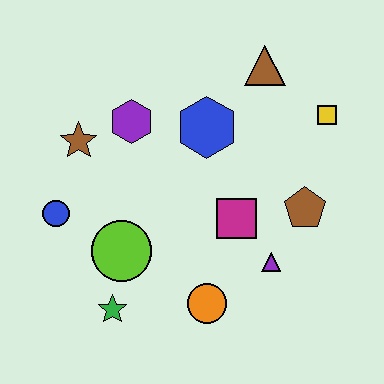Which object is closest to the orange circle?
The purple triangle is closest to the orange circle.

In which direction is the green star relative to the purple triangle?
The green star is to the left of the purple triangle.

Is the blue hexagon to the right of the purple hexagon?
Yes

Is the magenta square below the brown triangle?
Yes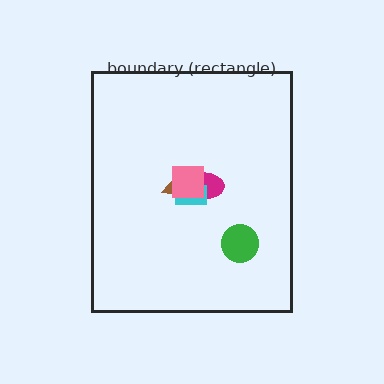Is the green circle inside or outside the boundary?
Inside.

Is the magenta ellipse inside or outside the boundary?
Inside.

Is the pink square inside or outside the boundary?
Inside.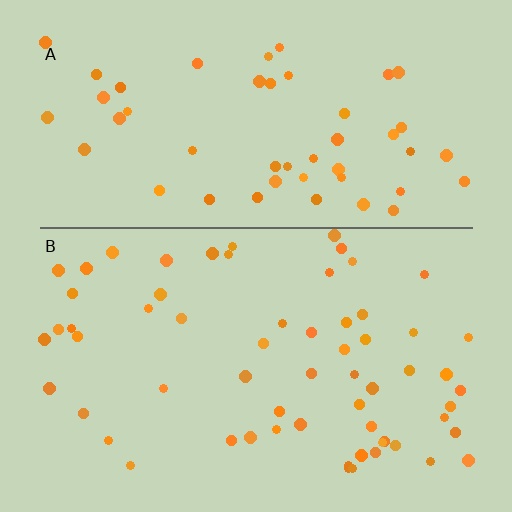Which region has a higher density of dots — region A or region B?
B (the bottom).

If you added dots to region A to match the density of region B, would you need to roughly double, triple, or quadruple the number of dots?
Approximately double.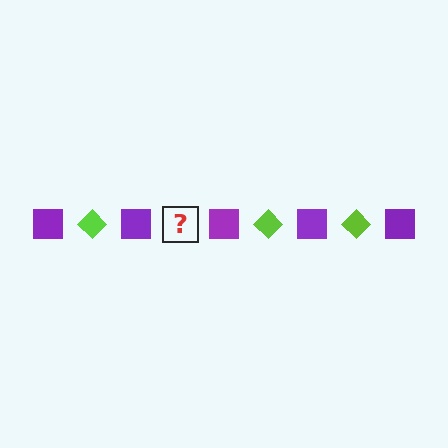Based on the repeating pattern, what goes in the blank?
The blank should be a lime diamond.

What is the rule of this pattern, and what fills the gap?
The rule is that the pattern alternates between purple square and lime diamond. The gap should be filled with a lime diamond.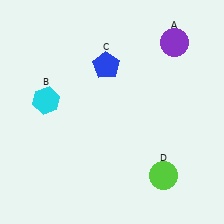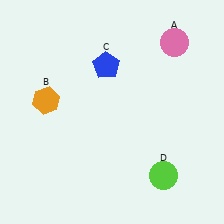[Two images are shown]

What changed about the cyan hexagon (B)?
In Image 1, B is cyan. In Image 2, it changed to orange.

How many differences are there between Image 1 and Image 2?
There are 2 differences between the two images.